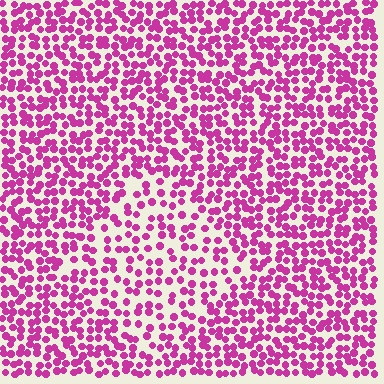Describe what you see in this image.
The image contains small magenta elements arranged at two different densities. A diamond-shaped region is visible where the elements are less densely packed than the surrounding area.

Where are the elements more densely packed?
The elements are more densely packed outside the diamond boundary.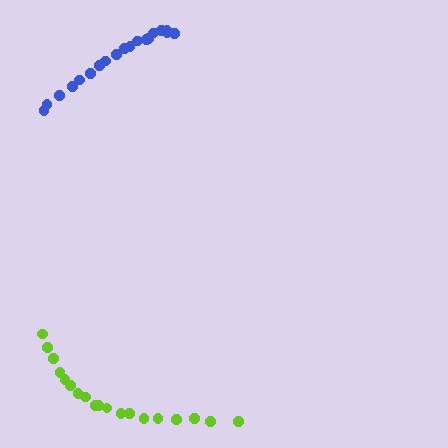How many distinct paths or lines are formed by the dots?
There are 2 distinct paths.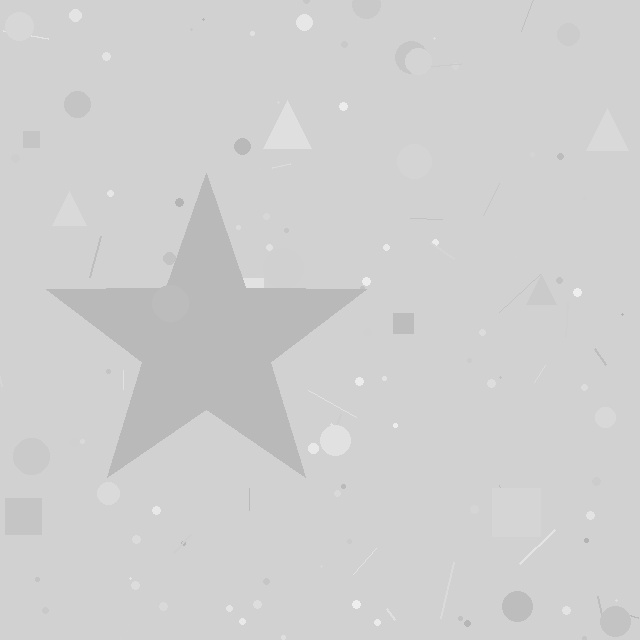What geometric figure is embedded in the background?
A star is embedded in the background.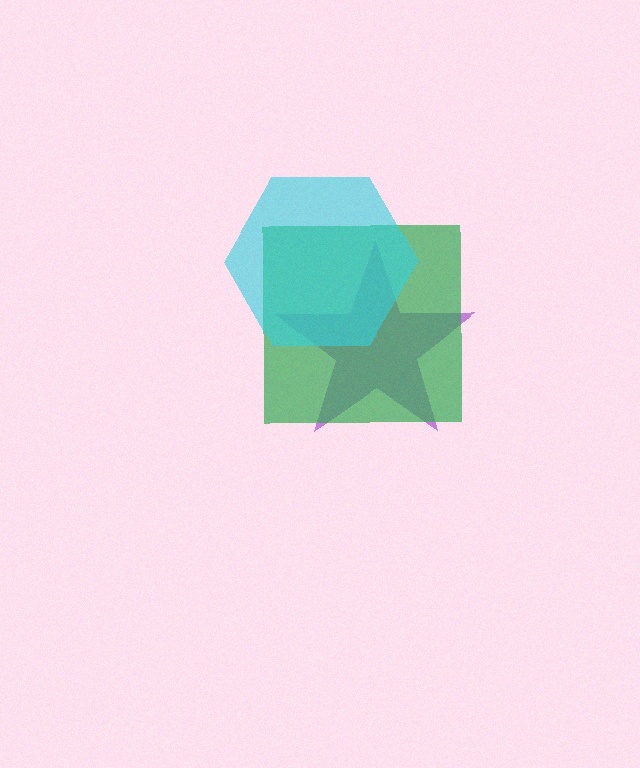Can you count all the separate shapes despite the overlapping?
Yes, there are 3 separate shapes.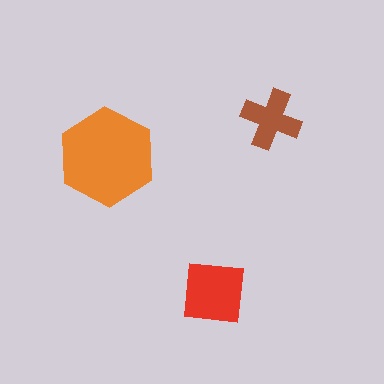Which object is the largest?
The orange hexagon.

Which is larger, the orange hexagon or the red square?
The orange hexagon.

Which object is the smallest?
The brown cross.